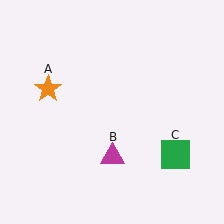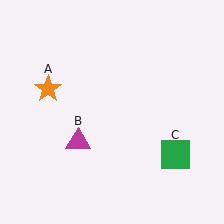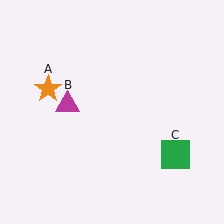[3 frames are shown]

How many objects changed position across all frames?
1 object changed position: magenta triangle (object B).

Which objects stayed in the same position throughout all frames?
Orange star (object A) and green square (object C) remained stationary.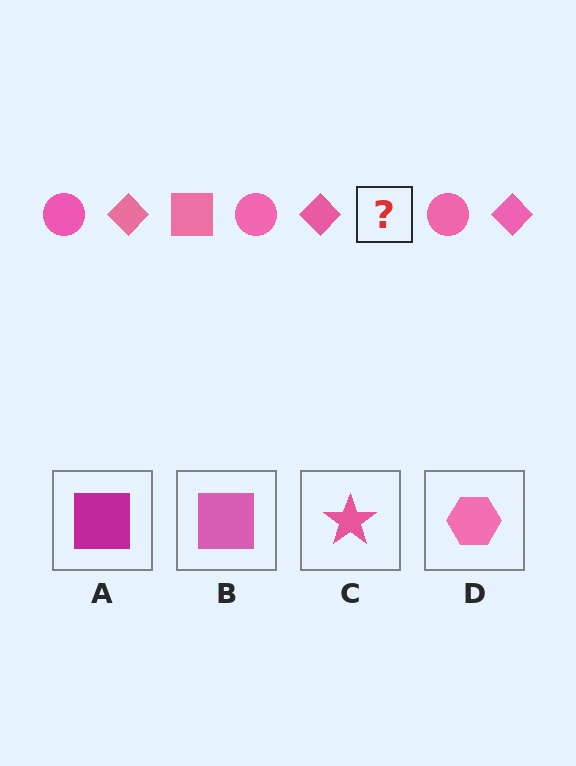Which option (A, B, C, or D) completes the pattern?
B.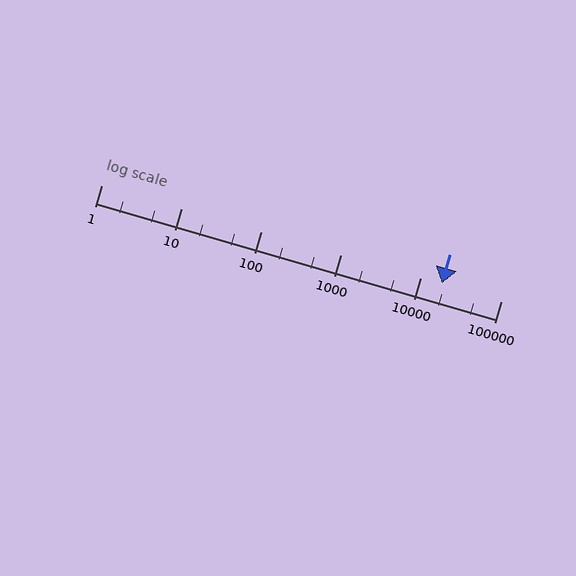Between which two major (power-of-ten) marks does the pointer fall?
The pointer is between 10000 and 100000.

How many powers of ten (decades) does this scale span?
The scale spans 5 decades, from 1 to 100000.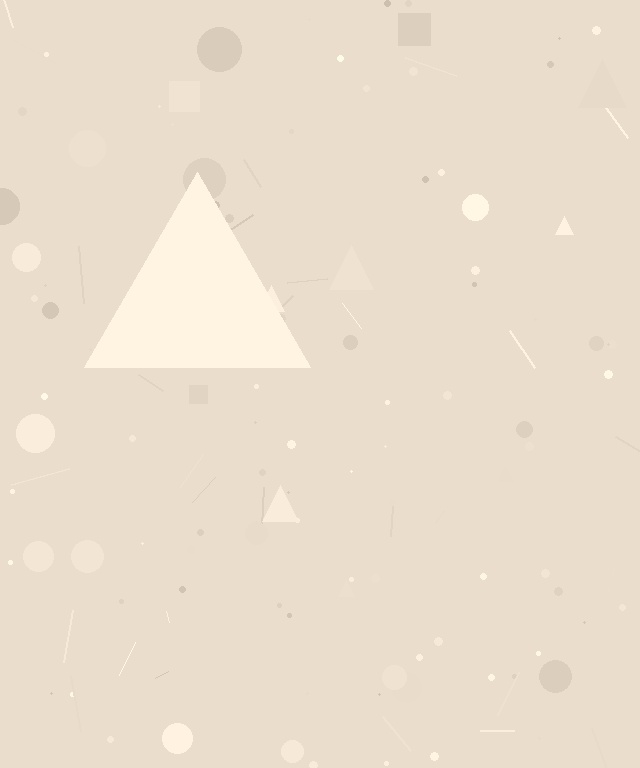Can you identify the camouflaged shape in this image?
The camouflaged shape is a triangle.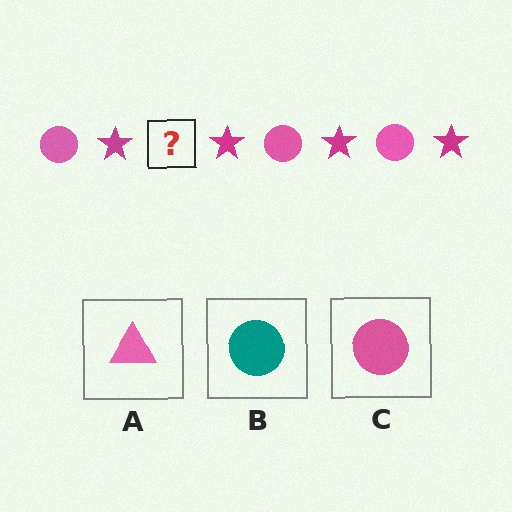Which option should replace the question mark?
Option C.